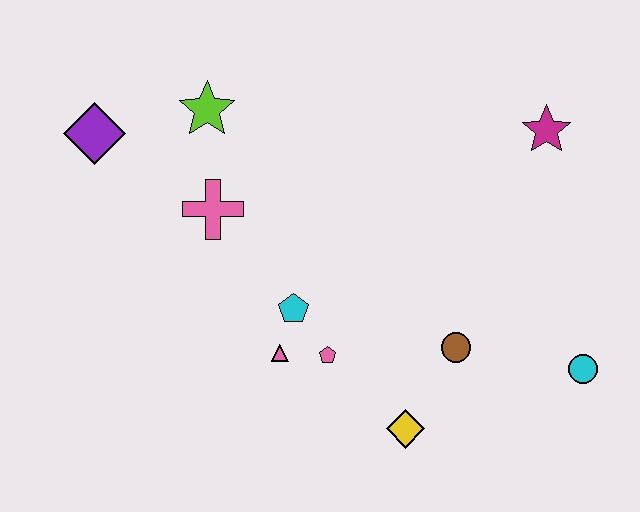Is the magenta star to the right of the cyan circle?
No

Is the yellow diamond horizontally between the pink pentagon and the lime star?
No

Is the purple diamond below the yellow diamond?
No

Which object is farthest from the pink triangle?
The magenta star is farthest from the pink triangle.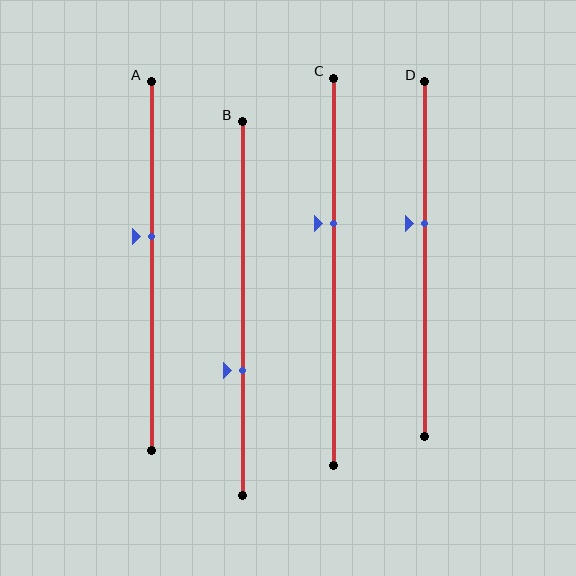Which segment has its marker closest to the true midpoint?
Segment A has its marker closest to the true midpoint.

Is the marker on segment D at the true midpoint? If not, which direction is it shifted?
No, the marker on segment D is shifted upward by about 10% of the segment length.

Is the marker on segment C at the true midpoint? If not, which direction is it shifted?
No, the marker on segment C is shifted upward by about 13% of the segment length.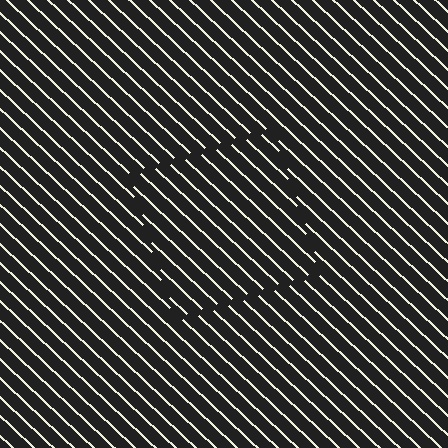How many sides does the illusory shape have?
4 sides — the line-ends trace a square.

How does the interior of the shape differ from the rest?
The interior of the shape contains the same grating, shifted by half a period — the contour is defined by the phase discontinuity where line-ends from the inner and outer gratings abut.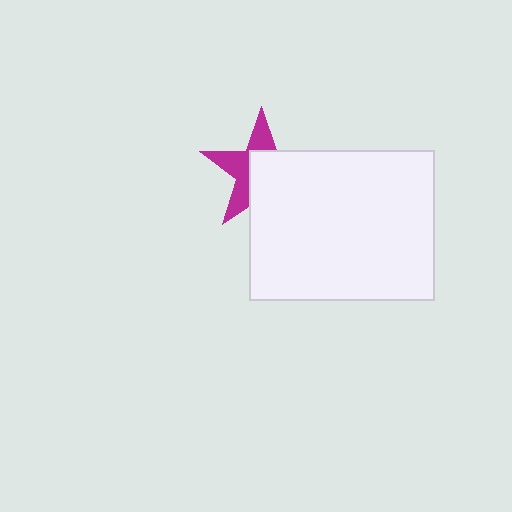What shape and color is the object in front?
The object in front is a white rectangle.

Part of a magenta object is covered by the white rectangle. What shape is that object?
It is a star.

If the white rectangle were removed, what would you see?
You would see the complete magenta star.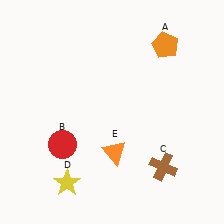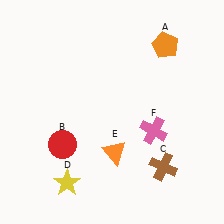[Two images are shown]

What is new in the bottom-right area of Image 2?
A pink cross (F) was added in the bottom-right area of Image 2.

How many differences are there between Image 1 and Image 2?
There is 1 difference between the two images.